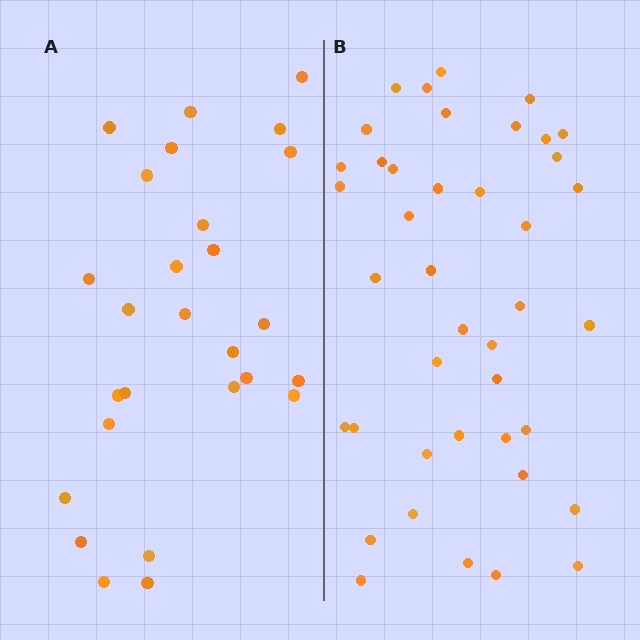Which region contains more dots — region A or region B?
Region B (the right region) has more dots.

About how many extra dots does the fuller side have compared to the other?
Region B has approximately 15 more dots than region A.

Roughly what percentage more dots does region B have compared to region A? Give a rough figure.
About 50% more.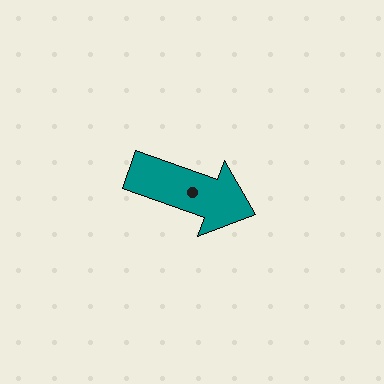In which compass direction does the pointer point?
East.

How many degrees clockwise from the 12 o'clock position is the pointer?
Approximately 110 degrees.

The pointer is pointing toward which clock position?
Roughly 4 o'clock.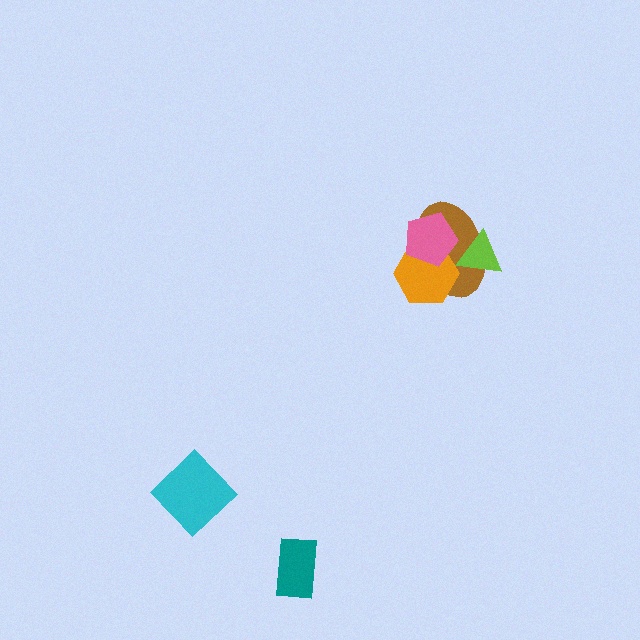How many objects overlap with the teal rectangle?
0 objects overlap with the teal rectangle.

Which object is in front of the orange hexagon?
The pink pentagon is in front of the orange hexagon.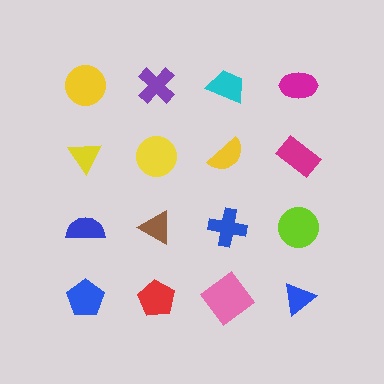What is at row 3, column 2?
A brown triangle.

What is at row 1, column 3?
A cyan trapezoid.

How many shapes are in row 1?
4 shapes.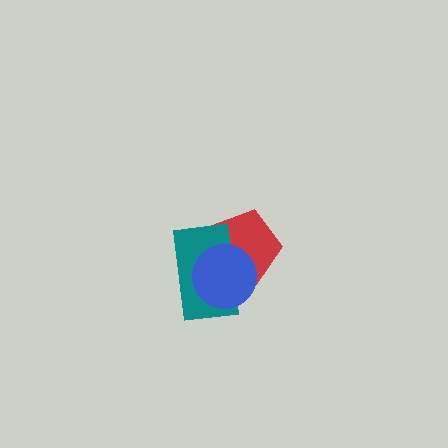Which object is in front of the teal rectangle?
The blue circle is in front of the teal rectangle.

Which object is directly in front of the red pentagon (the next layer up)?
The teal rectangle is directly in front of the red pentagon.